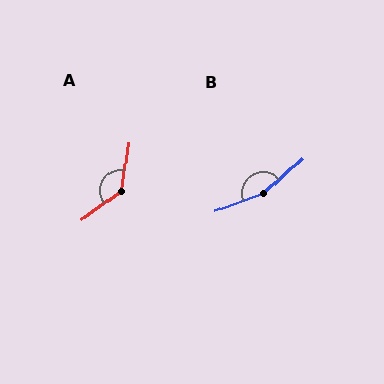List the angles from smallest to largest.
A (134°), B (159°).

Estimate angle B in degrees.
Approximately 159 degrees.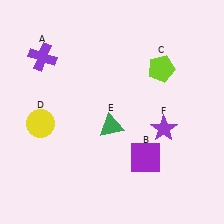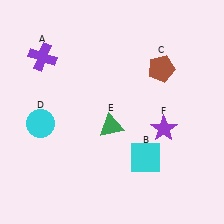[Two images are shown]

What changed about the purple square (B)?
In Image 1, B is purple. In Image 2, it changed to cyan.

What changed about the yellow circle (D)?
In Image 1, D is yellow. In Image 2, it changed to cyan.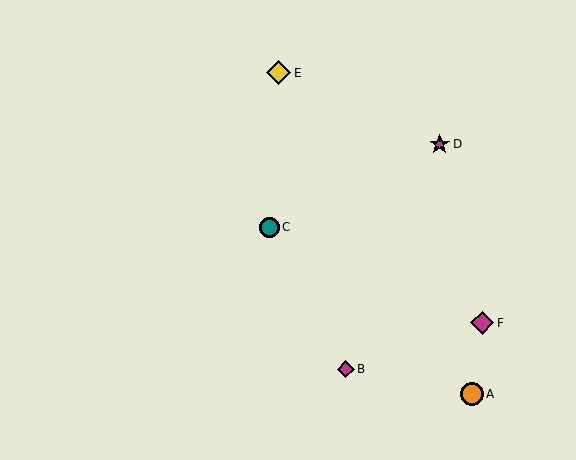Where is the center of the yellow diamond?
The center of the yellow diamond is at (278, 73).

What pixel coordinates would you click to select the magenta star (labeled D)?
Click at (440, 144) to select the magenta star D.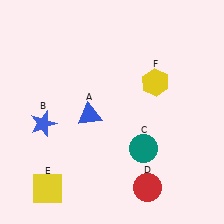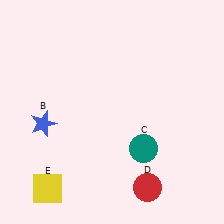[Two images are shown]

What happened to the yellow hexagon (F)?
The yellow hexagon (F) was removed in Image 2. It was in the top-right area of Image 1.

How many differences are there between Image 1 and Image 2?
There are 2 differences between the two images.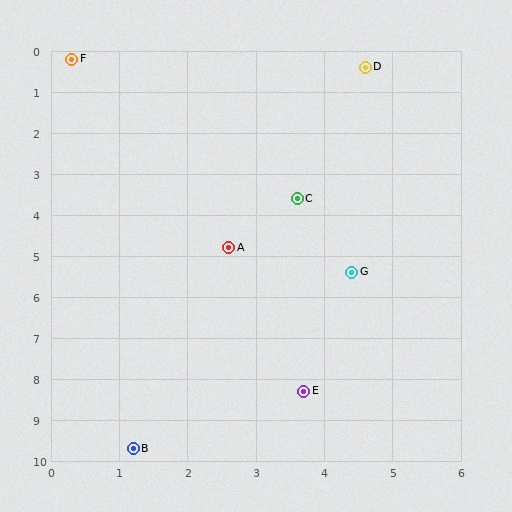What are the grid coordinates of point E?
Point E is at approximately (3.7, 8.3).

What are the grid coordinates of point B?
Point B is at approximately (1.2, 9.7).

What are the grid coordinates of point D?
Point D is at approximately (4.6, 0.4).